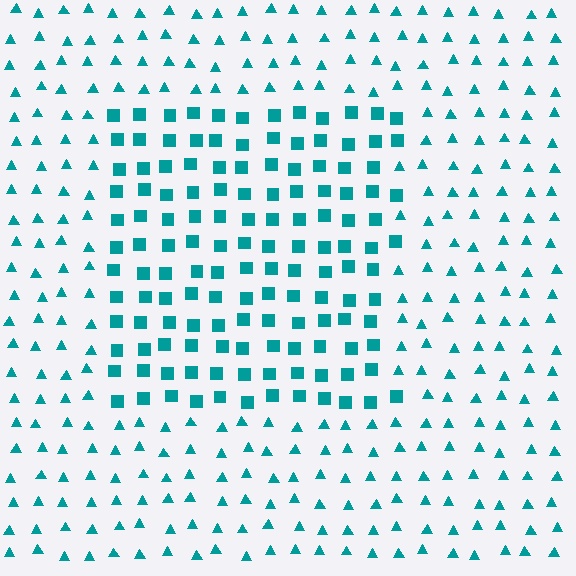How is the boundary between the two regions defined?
The boundary is defined by a change in element shape: squares inside vs. triangles outside. All elements share the same color and spacing.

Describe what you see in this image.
The image is filled with small teal elements arranged in a uniform grid. A rectangle-shaped region contains squares, while the surrounding area contains triangles. The boundary is defined purely by the change in element shape.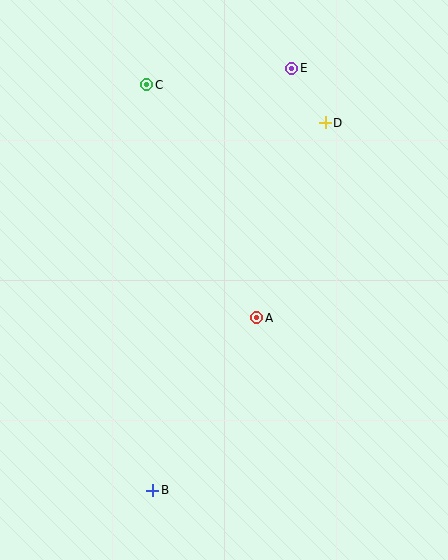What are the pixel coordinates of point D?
Point D is at (325, 123).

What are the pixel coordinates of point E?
Point E is at (292, 68).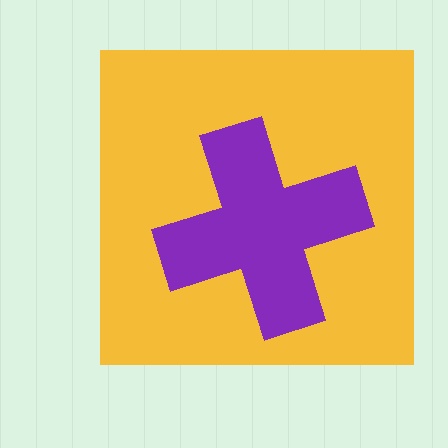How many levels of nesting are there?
2.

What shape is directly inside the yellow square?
The purple cross.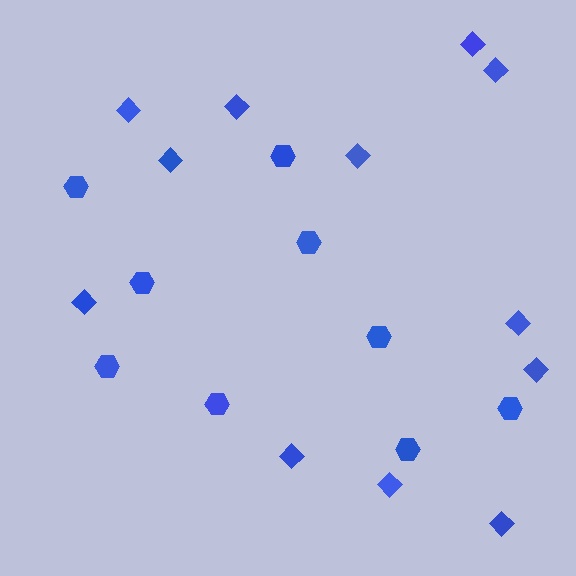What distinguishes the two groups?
There are 2 groups: one group of diamonds (12) and one group of hexagons (9).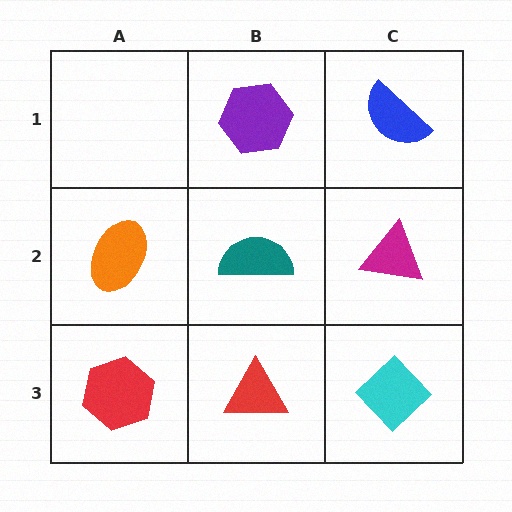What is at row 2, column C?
A magenta triangle.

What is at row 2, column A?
An orange ellipse.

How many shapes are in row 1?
2 shapes.